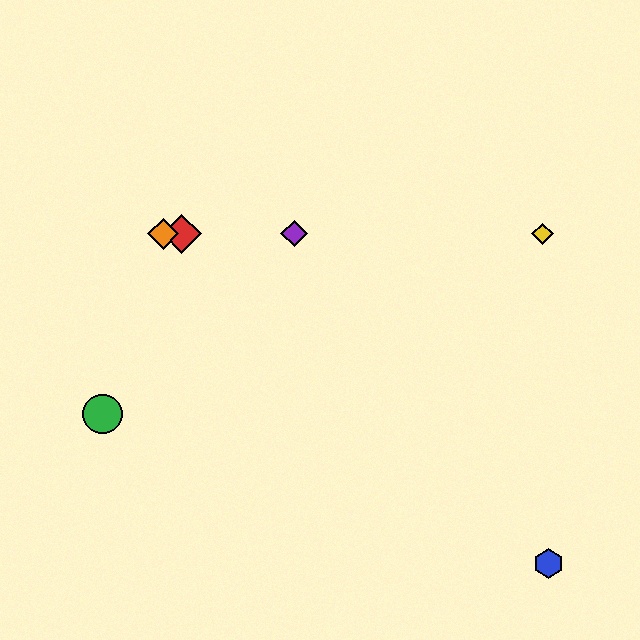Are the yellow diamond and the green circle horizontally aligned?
No, the yellow diamond is at y≈234 and the green circle is at y≈414.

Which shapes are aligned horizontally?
The red diamond, the yellow diamond, the purple diamond, the orange diamond are aligned horizontally.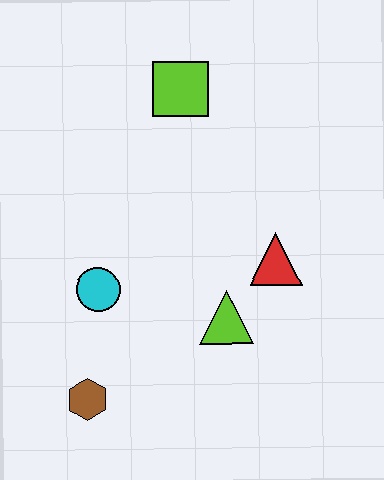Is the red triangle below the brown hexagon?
No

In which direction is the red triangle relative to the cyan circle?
The red triangle is to the right of the cyan circle.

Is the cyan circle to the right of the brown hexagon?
Yes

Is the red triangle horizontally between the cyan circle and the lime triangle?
No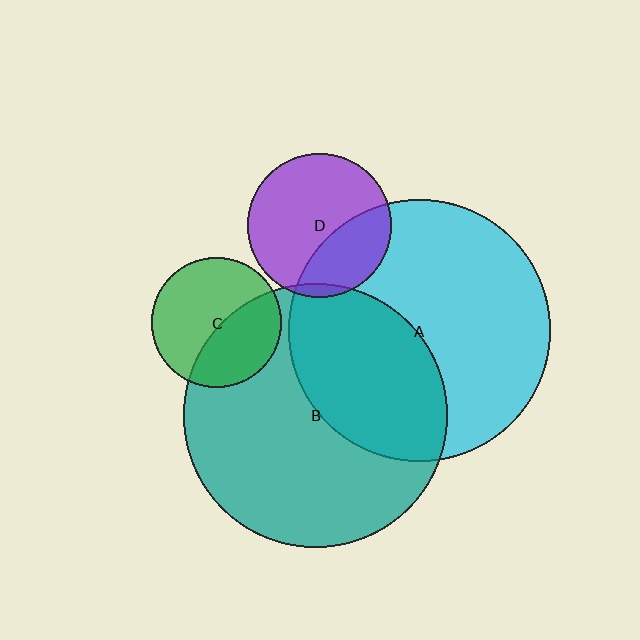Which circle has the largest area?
Circle B (teal).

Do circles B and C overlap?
Yes.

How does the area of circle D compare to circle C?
Approximately 1.2 times.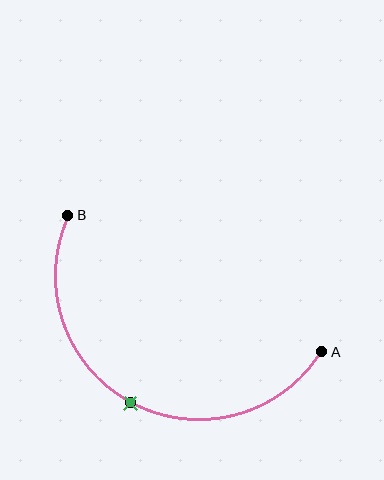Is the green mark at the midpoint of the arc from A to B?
Yes. The green mark lies on the arc at equal arc-length from both A and B — it is the arc midpoint.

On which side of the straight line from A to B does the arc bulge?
The arc bulges below the straight line connecting A and B.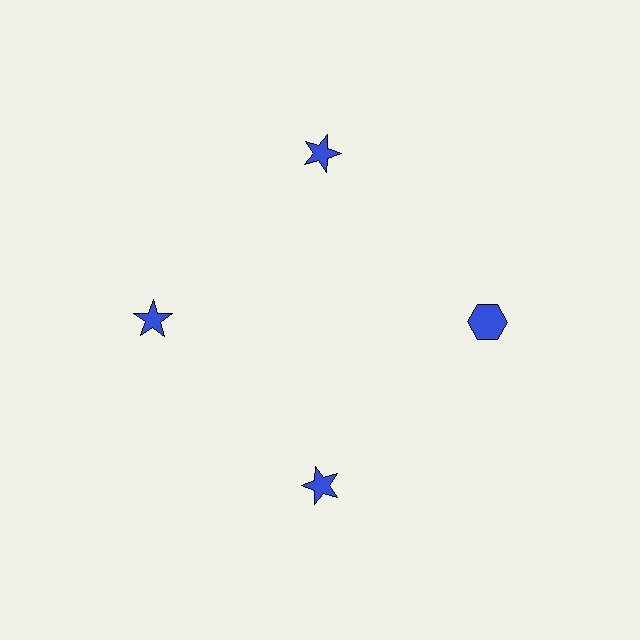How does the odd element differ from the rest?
It has a different shape: hexagon instead of star.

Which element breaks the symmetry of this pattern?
The blue hexagon at roughly the 3 o'clock position breaks the symmetry. All other shapes are blue stars.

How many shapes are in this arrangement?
There are 4 shapes arranged in a ring pattern.